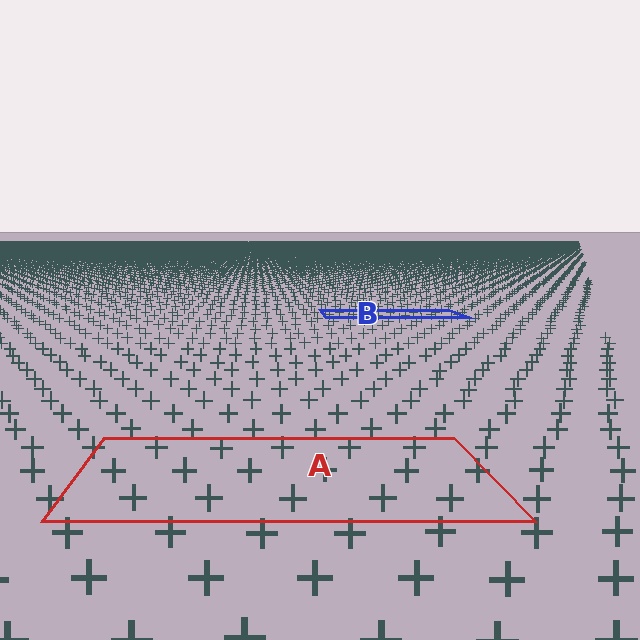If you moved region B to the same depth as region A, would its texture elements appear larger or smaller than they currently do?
They would appear larger. At a closer depth, the same texture elements are projected at a bigger on-screen size.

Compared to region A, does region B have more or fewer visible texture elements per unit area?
Region B has more texture elements per unit area — they are packed more densely because it is farther away.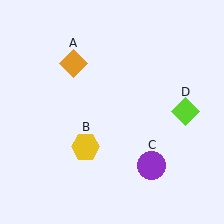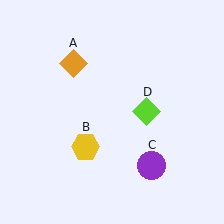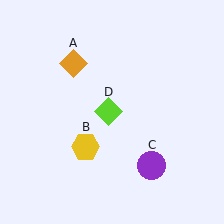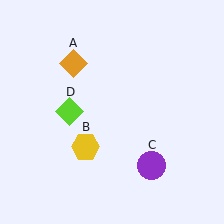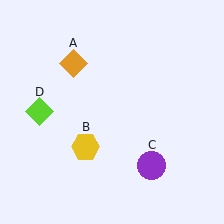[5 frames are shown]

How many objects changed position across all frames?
1 object changed position: lime diamond (object D).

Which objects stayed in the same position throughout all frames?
Orange diamond (object A) and yellow hexagon (object B) and purple circle (object C) remained stationary.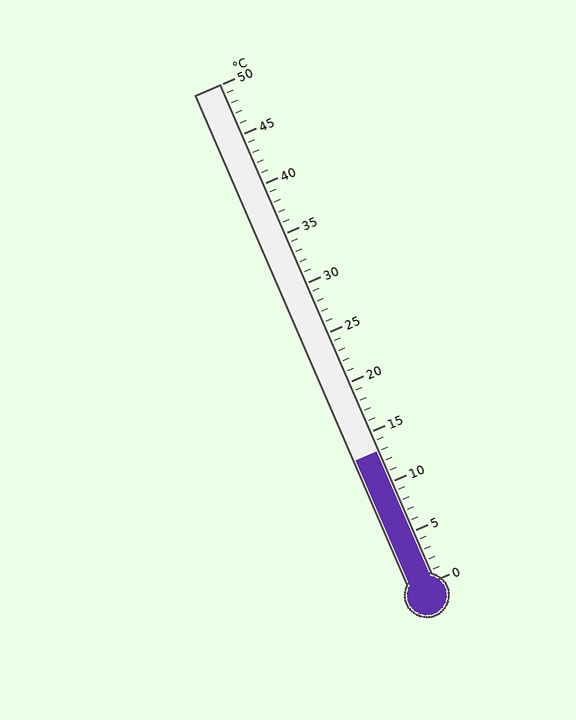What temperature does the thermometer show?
The thermometer shows approximately 13°C.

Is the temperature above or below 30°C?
The temperature is below 30°C.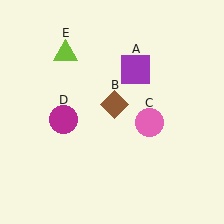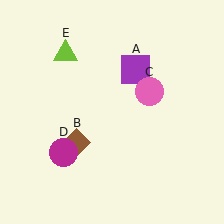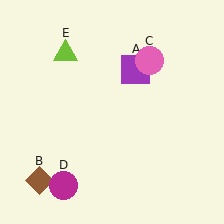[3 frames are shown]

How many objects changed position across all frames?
3 objects changed position: brown diamond (object B), pink circle (object C), magenta circle (object D).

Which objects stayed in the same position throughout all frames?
Purple square (object A) and lime triangle (object E) remained stationary.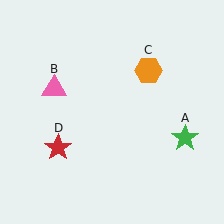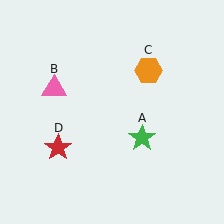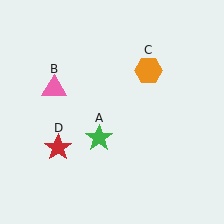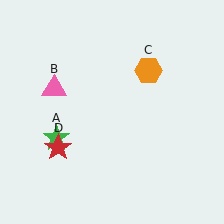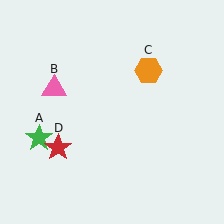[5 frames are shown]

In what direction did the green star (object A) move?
The green star (object A) moved left.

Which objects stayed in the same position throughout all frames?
Pink triangle (object B) and orange hexagon (object C) and red star (object D) remained stationary.